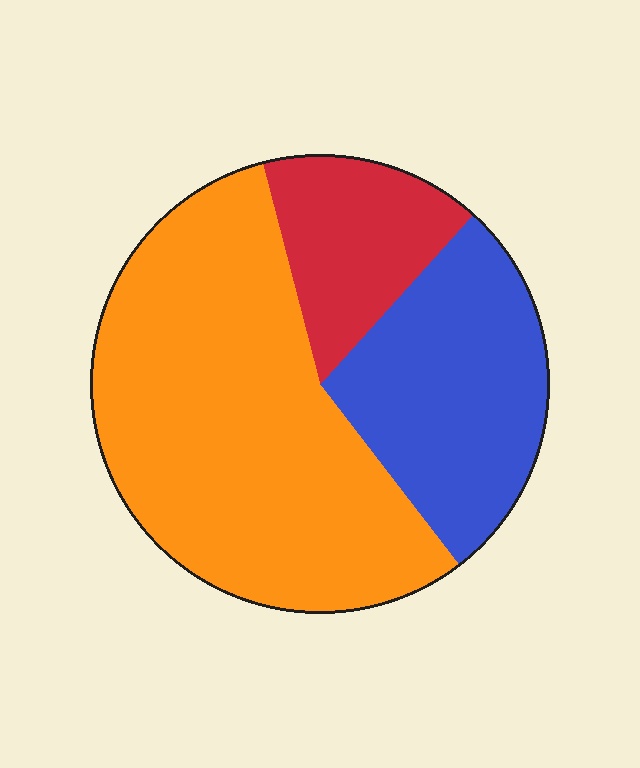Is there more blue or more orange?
Orange.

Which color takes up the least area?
Red, at roughly 15%.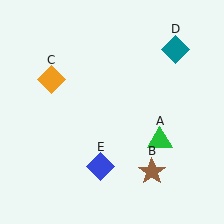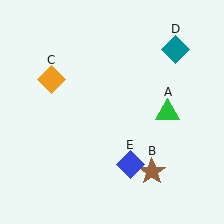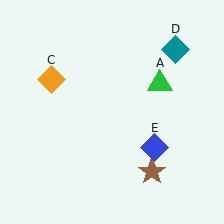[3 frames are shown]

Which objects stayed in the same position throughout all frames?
Brown star (object B) and orange diamond (object C) and teal diamond (object D) remained stationary.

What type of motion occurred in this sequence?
The green triangle (object A), blue diamond (object E) rotated counterclockwise around the center of the scene.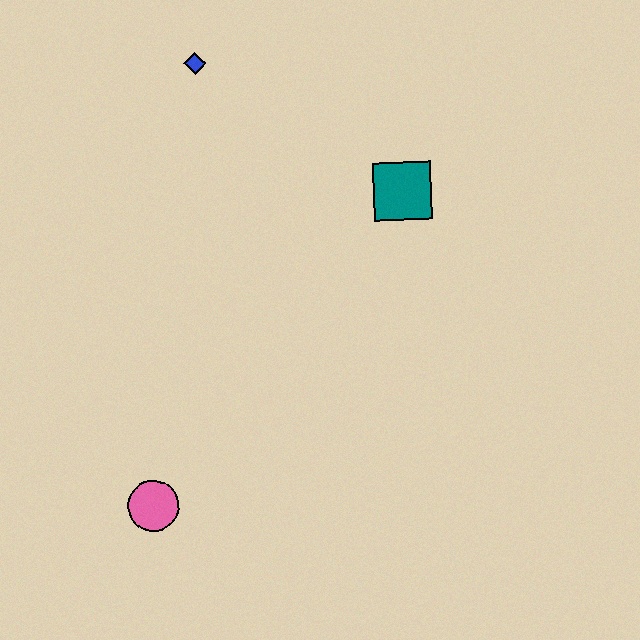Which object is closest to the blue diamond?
The teal square is closest to the blue diamond.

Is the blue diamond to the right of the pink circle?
Yes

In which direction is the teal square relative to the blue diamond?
The teal square is to the right of the blue diamond.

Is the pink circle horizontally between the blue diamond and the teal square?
No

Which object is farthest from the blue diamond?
The pink circle is farthest from the blue diamond.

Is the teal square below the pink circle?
No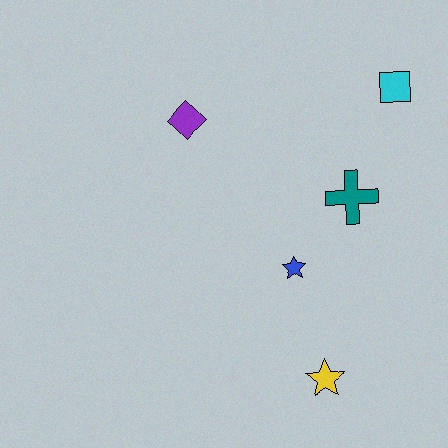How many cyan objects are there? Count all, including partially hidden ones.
There is 1 cyan object.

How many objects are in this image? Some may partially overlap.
There are 5 objects.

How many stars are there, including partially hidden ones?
There are 2 stars.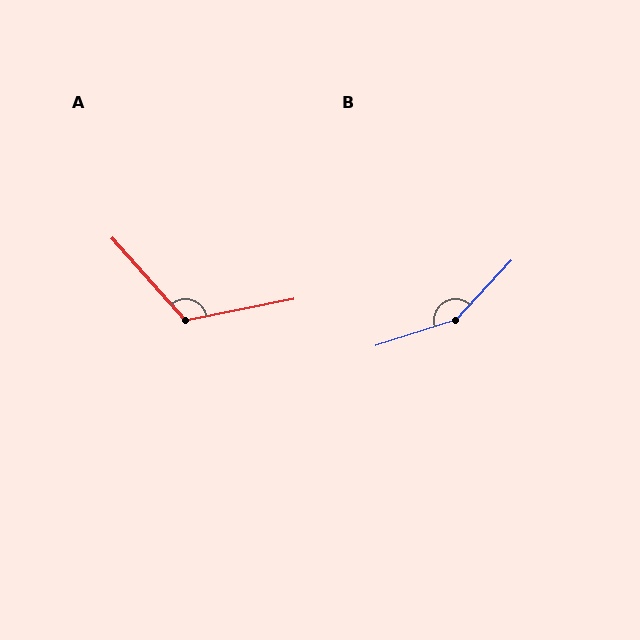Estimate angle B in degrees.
Approximately 151 degrees.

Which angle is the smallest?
A, at approximately 121 degrees.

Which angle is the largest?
B, at approximately 151 degrees.